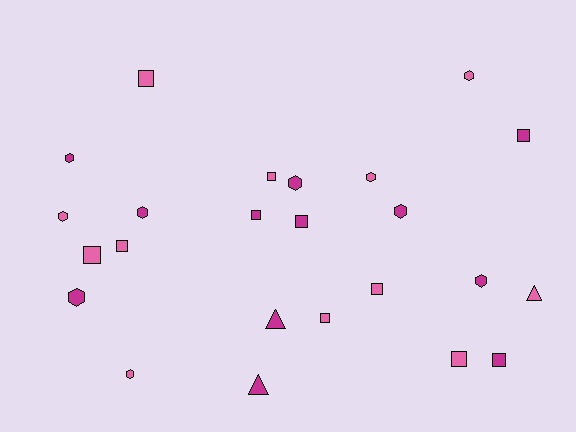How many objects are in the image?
There are 24 objects.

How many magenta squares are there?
There are 4 magenta squares.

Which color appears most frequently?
Pink, with 12 objects.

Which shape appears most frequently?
Square, with 11 objects.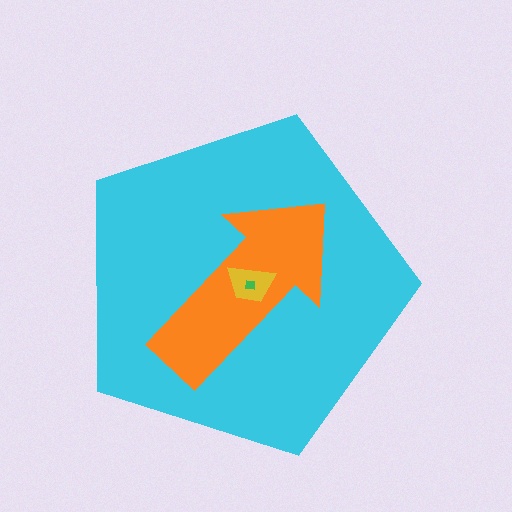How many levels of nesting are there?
4.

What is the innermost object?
The green square.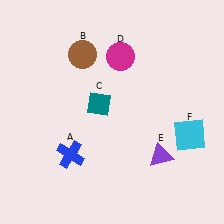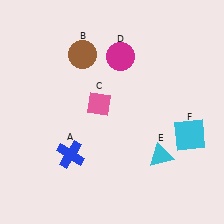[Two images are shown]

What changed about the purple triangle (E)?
In Image 1, E is purple. In Image 2, it changed to cyan.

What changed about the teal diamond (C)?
In Image 1, C is teal. In Image 2, it changed to pink.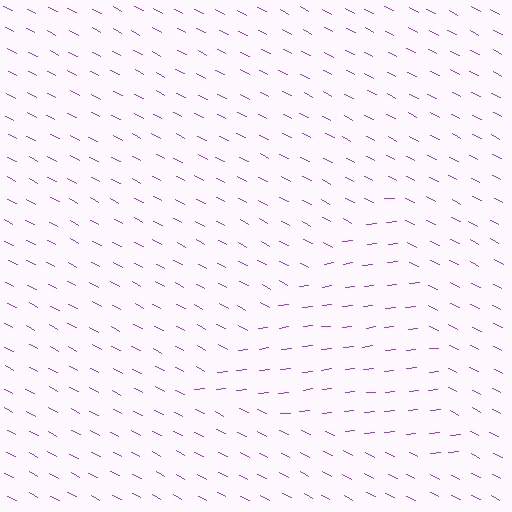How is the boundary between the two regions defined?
The boundary is defined purely by a change in line orientation (approximately 34 degrees difference). All lines are the same color and thickness.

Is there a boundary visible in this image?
Yes, there is a texture boundary formed by a change in line orientation.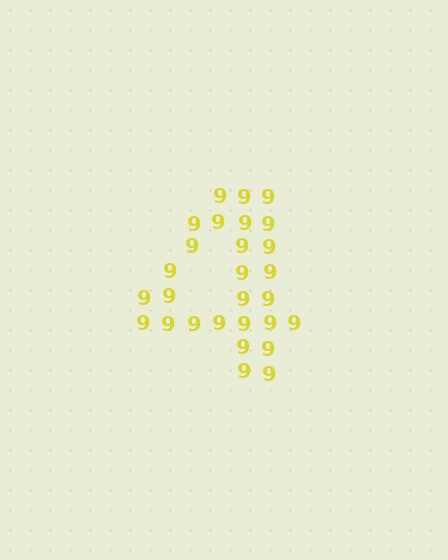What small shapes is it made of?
It is made of small digit 9's.